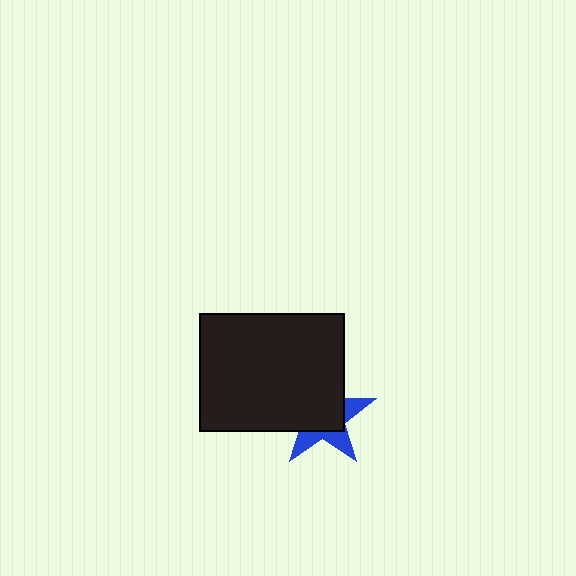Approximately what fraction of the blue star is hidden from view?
Roughly 64% of the blue star is hidden behind the black rectangle.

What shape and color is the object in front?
The object in front is a black rectangle.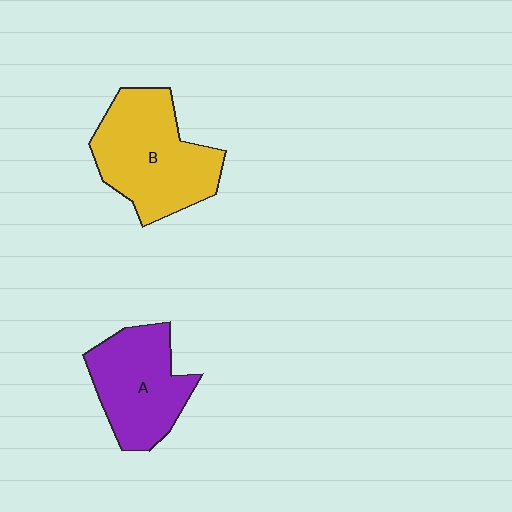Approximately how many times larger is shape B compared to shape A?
Approximately 1.2 times.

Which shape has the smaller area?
Shape A (purple).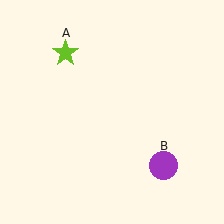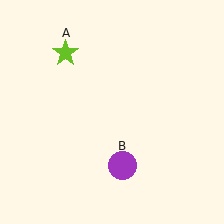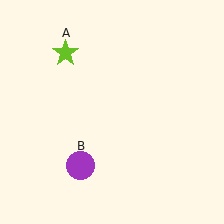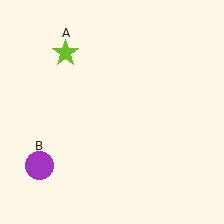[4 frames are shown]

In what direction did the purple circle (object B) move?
The purple circle (object B) moved left.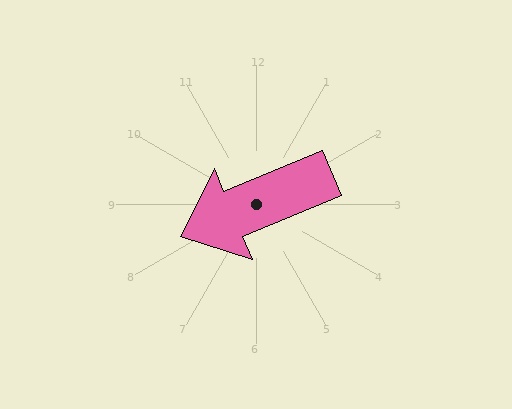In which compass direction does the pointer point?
Southwest.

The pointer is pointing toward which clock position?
Roughly 8 o'clock.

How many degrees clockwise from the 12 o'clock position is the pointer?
Approximately 247 degrees.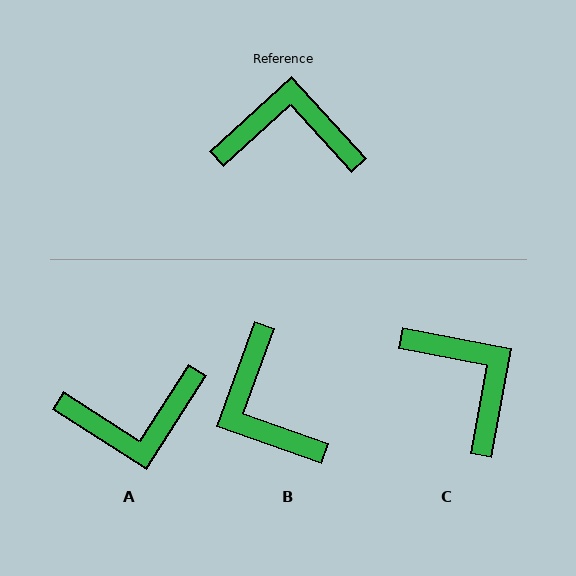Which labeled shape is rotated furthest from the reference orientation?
A, about 165 degrees away.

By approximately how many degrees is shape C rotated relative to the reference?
Approximately 53 degrees clockwise.